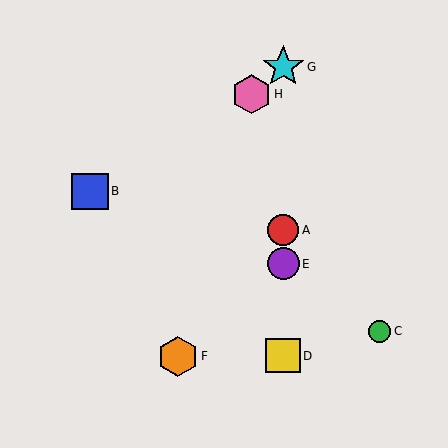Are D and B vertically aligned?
No, D is at x≈283 and B is at x≈90.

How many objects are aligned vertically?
4 objects (A, D, E, G) are aligned vertically.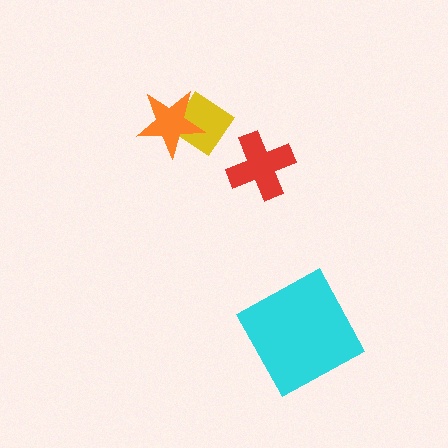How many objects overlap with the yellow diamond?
1 object overlaps with the yellow diamond.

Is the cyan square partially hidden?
No, no other shape covers it.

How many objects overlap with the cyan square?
0 objects overlap with the cyan square.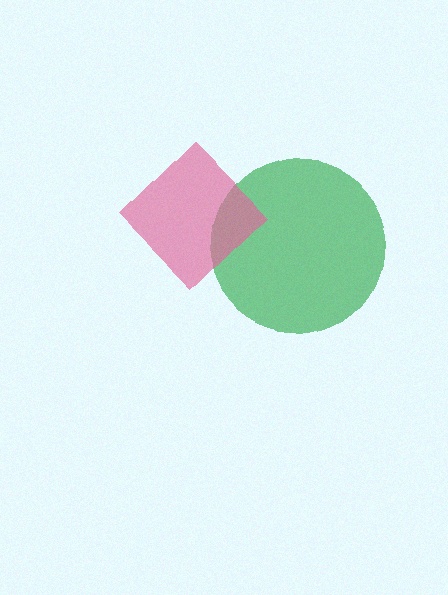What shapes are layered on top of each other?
The layered shapes are: a green circle, a pink diamond.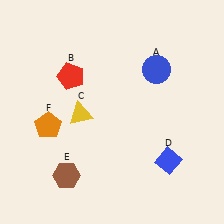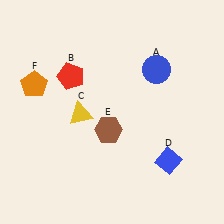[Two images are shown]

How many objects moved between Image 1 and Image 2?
2 objects moved between the two images.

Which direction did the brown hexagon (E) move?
The brown hexagon (E) moved up.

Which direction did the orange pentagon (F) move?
The orange pentagon (F) moved up.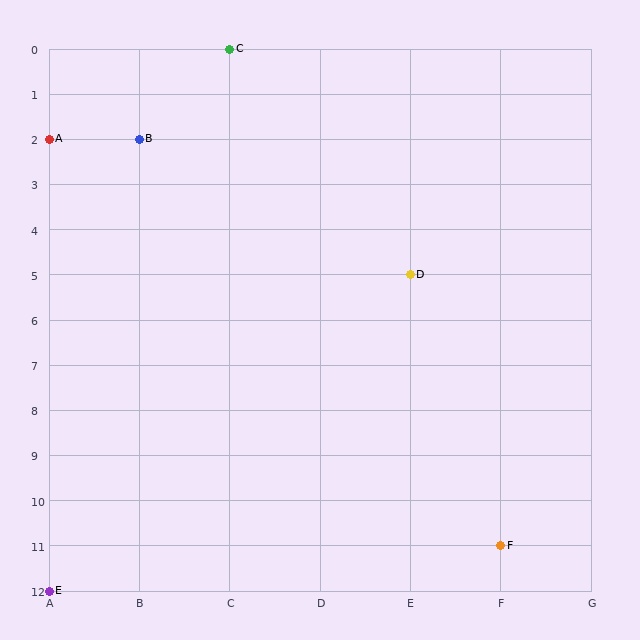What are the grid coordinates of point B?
Point B is at grid coordinates (B, 2).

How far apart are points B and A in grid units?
Points B and A are 1 column apart.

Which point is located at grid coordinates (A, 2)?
Point A is at (A, 2).